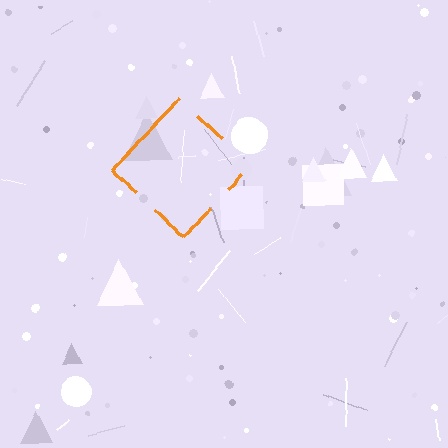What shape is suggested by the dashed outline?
The dashed outline suggests a diamond.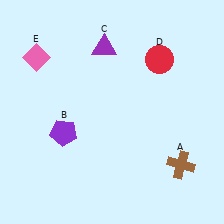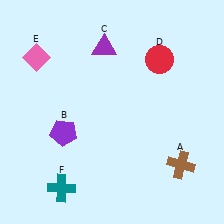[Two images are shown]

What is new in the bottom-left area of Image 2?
A teal cross (F) was added in the bottom-left area of Image 2.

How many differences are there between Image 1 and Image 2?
There is 1 difference between the two images.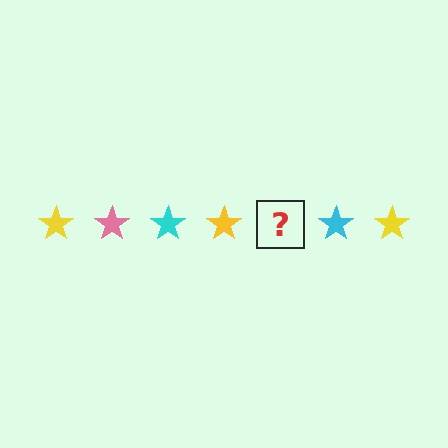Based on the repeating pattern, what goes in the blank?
The blank should be a pink star.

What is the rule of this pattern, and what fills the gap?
The rule is that the pattern cycles through yellow, pink, cyan stars. The gap should be filled with a pink star.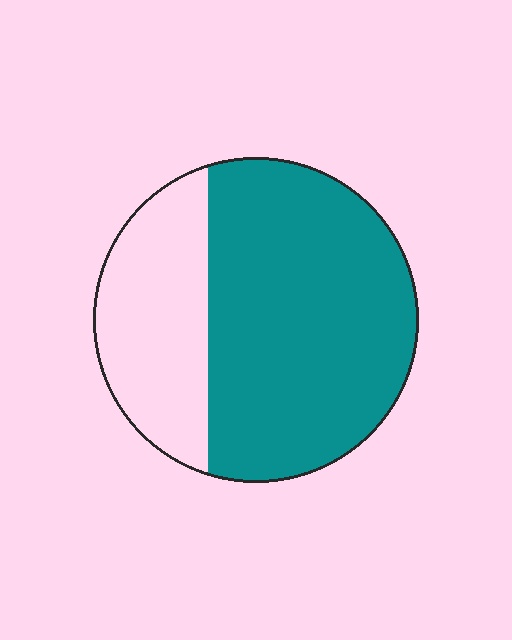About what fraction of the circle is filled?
About two thirds (2/3).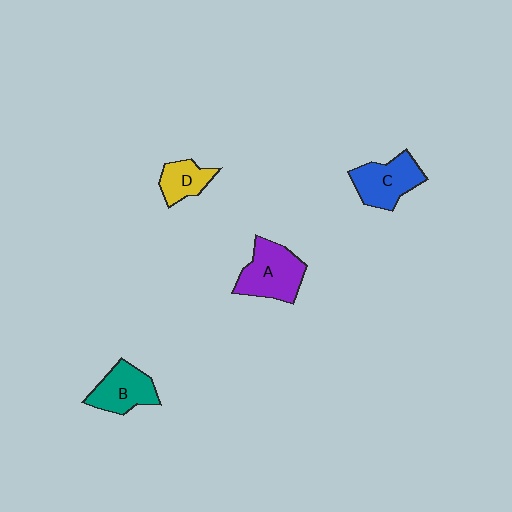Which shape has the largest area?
Shape A (purple).